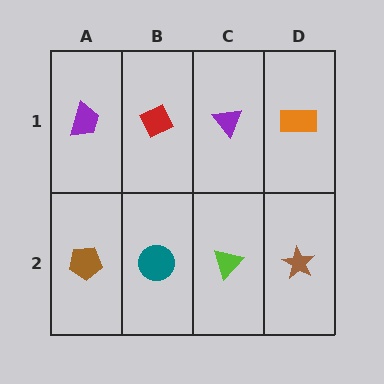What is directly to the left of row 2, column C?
A teal circle.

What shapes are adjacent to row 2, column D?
An orange rectangle (row 1, column D), a lime triangle (row 2, column C).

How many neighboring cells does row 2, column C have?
3.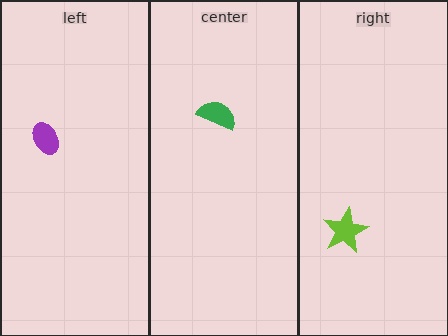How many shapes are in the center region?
1.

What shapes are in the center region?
The green semicircle.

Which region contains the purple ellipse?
The left region.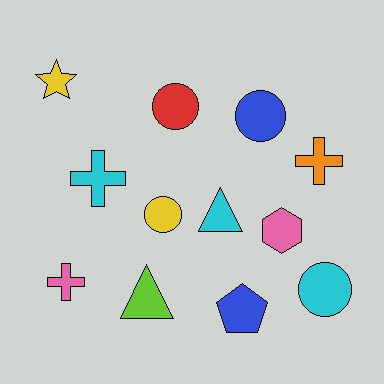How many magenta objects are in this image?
There are no magenta objects.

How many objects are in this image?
There are 12 objects.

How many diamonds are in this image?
There are no diamonds.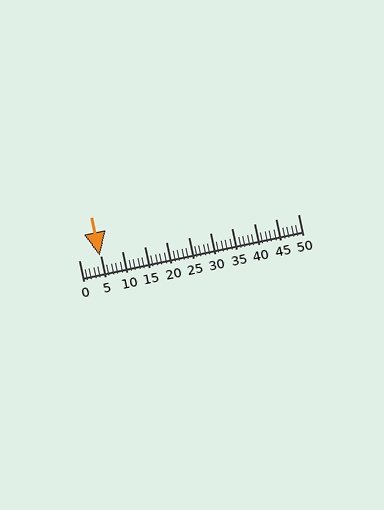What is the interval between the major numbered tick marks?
The major tick marks are spaced 5 units apart.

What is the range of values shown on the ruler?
The ruler shows values from 0 to 50.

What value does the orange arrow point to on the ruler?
The orange arrow points to approximately 5.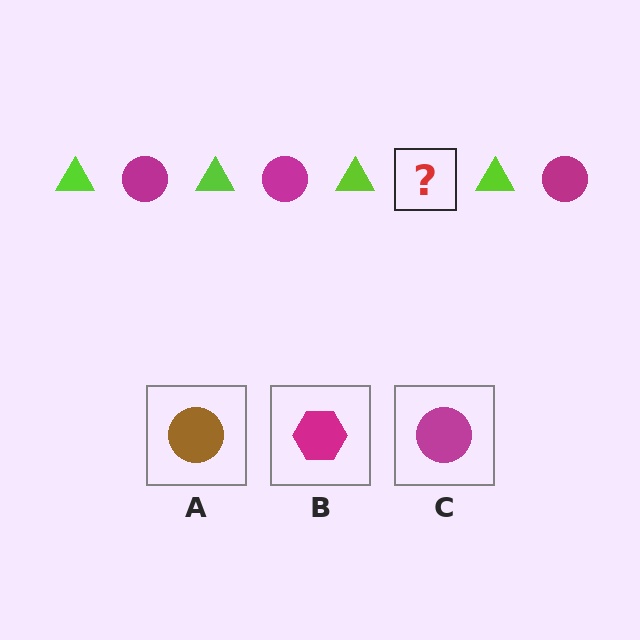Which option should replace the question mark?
Option C.